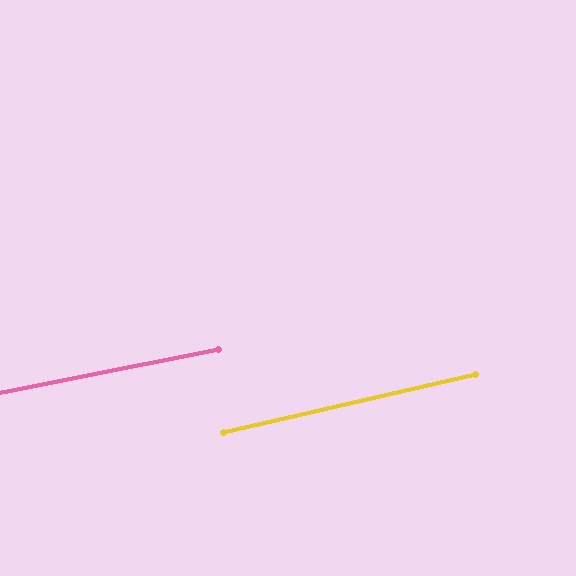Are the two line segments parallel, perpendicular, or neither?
Parallel — their directions differ by only 1.6°.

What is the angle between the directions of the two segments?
Approximately 2 degrees.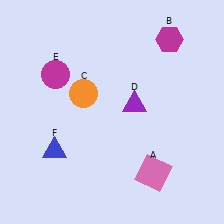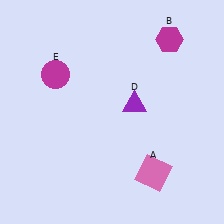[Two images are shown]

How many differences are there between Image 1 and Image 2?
There are 2 differences between the two images.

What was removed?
The orange circle (C), the blue triangle (F) were removed in Image 2.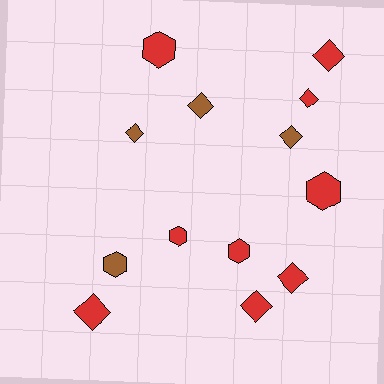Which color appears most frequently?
Red, with 9 objects.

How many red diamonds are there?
There are 5 red diamonds.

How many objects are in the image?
There are 13 objects.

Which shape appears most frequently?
Diamond, with 8 objects.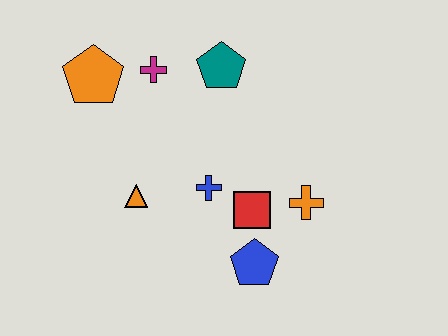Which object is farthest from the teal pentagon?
The blue pentagon is farthest from the teal pentagon.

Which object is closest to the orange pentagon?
The magenta cross is closest to the orange pentagon.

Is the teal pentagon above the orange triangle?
Yes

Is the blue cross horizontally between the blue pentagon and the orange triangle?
Yes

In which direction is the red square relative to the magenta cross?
The red square is below the magenta cross.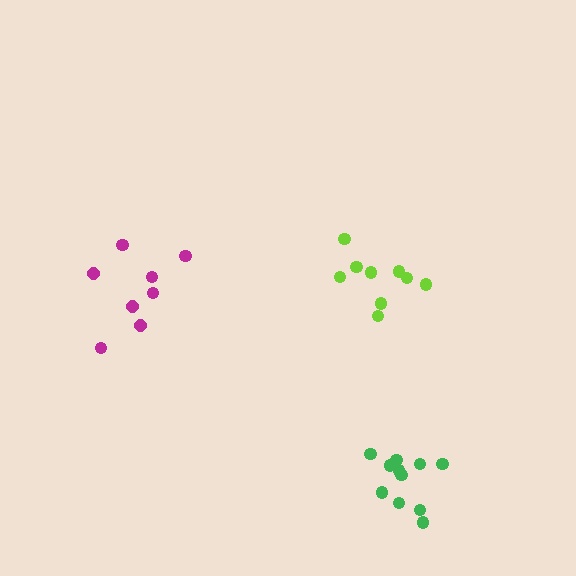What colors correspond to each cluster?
The clusters are colored: green, magenta, lime.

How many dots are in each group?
Group 1: 11 dots, Group 2: 8 dots, Group 3: 9 dots (28 total).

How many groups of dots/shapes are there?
There are 3 groups.